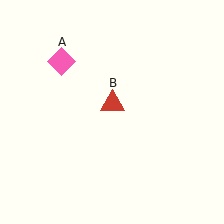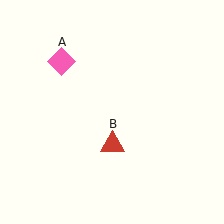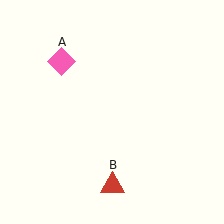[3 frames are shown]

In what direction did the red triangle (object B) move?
The red triangle (object B) moved down.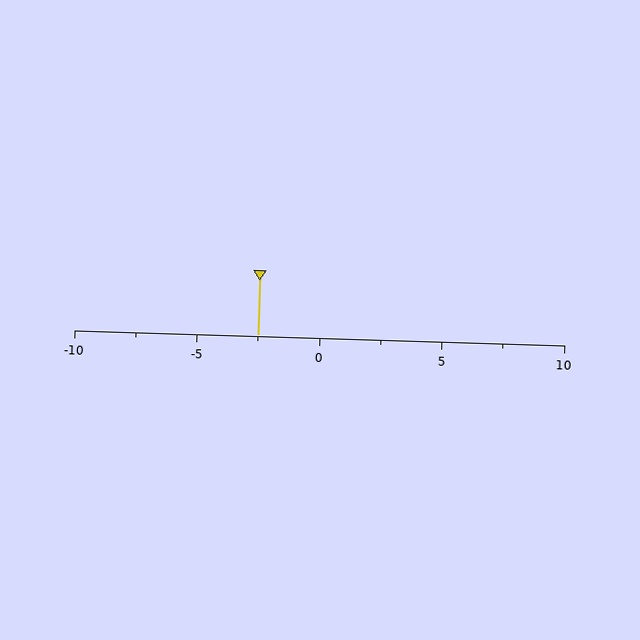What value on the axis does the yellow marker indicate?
The marker indicates approximately -2.5.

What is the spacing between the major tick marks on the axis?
The major ticks are spaced 5 apart.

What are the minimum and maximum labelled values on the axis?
The axis runs from -10 to 10.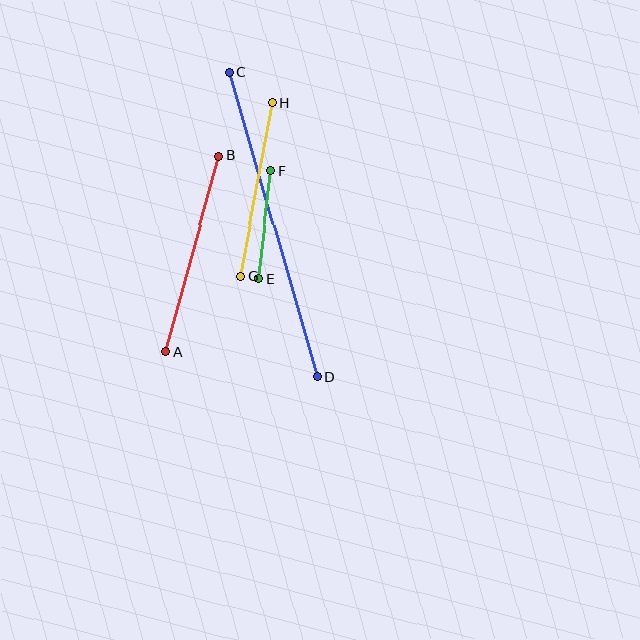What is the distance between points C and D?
The distance is approximately 317 pixels.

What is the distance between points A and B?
The distance is approximately 203 pixels.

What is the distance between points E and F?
The distance is approximately 109 pixels.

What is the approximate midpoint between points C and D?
The midpoint is at approximately (273, 225) pixels.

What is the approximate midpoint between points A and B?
The midpoint is at approximately (193, 254) pixels.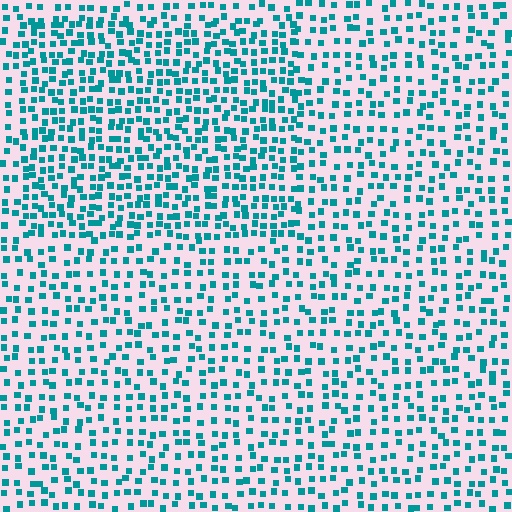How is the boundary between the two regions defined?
The boundary is defined by a change in element density (approximately 1.6x ratio). All elements are the same color, size, and shape.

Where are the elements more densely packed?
The elements are more densely packed inside the rectangle boundary.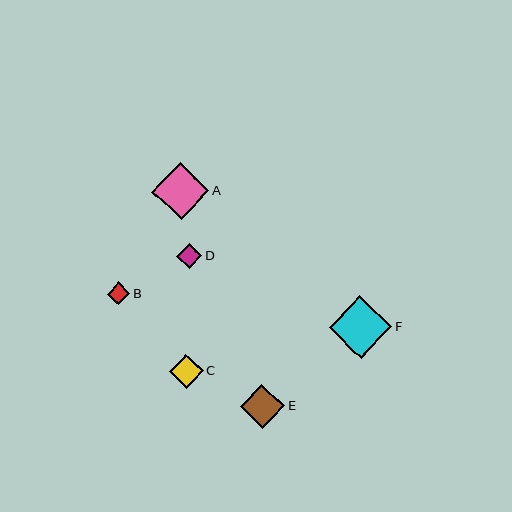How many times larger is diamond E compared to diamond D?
Diamond E is approximately 1.8 times the size of diamond D.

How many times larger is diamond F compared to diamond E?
Diamond F is approximately 1.4 times the size of diamond E.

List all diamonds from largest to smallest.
From largest to smallest: F, A, E, C, D, B.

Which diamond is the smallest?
Diamond B is the smallest with a size of approximately 23 pixels.